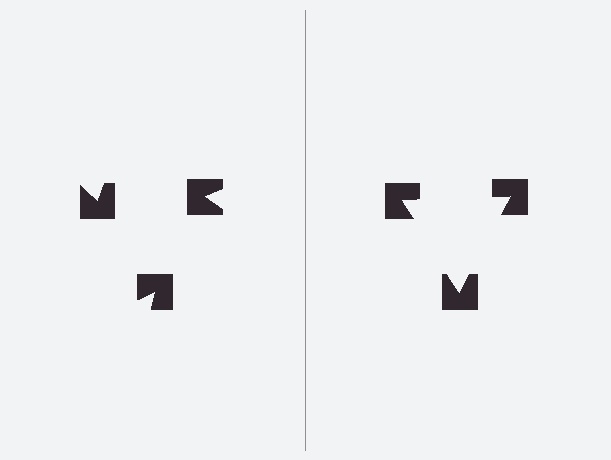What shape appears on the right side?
An illusory triangle.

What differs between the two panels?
The notched squares are positioned identically on both sides; only the wedge orientations differ. On the right they align to a triangle; on the left they are misaligned.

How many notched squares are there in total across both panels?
6 — 3 on each side.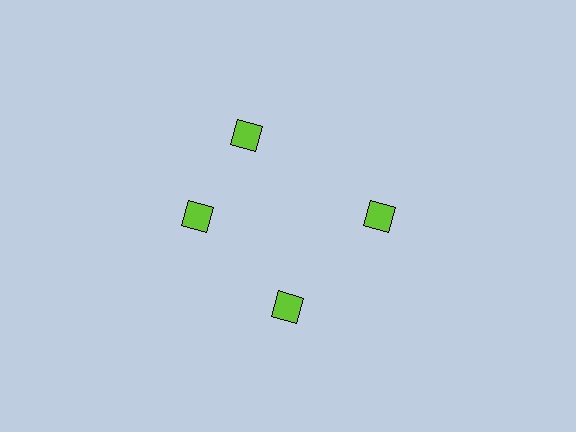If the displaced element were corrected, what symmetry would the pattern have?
It would have 4-fold rotational symmetry — the pattern would map onto itself every 90 degrees.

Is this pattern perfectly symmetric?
No. The 4 lime squares are arranged in a ring, but one element near the 12 o'clock position is rotated out of alignment along the ring, breaking the 4-fold rotational symmetry.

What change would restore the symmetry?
The symmetry would be restored by rotating it back into even spacing with its neighbors so that all 4 squares sit at equal angles and equal distance from the center.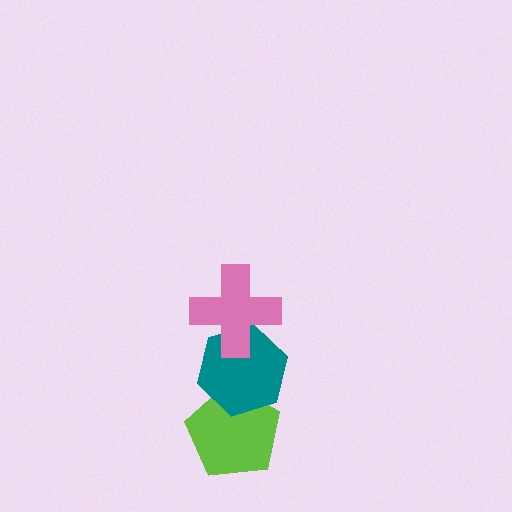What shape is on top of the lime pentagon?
The teal hexagon is on top of the lime pentagon.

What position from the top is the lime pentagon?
The lime pentagon is 3rd from the top.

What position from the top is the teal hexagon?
The teal hexagon is 2nd from the top.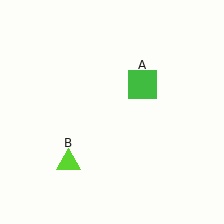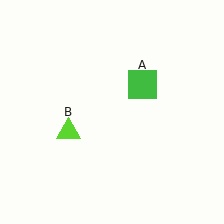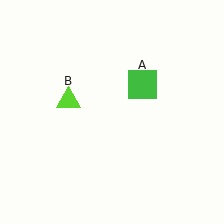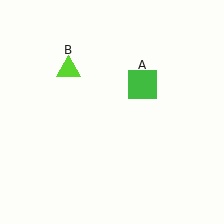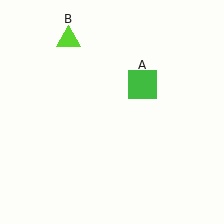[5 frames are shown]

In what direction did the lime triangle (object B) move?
The lime triangle (object B) moved up.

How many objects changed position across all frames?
1 object changed position: lime triangle (object B).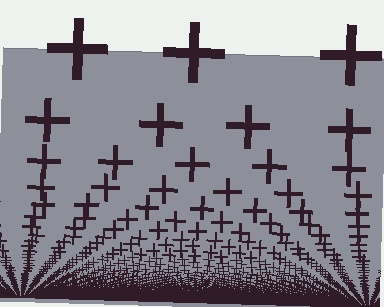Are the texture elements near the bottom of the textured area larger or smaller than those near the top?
Smaller. The gradient is inverted — elements near the bottom are smaller and denser.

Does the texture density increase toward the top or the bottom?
Density increases toward the bottom.